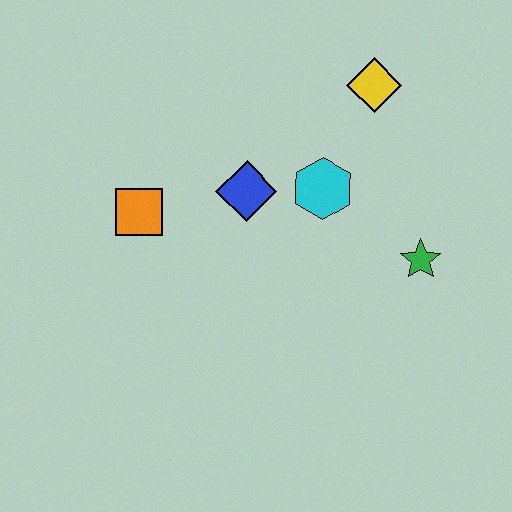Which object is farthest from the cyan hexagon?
The orange square is farthest from the cyan hexagon.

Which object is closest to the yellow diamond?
The cyan hexagon is closest to the yellow diamond.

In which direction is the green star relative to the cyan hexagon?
The green star is to the right of the cyan hexagon.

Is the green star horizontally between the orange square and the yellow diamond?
No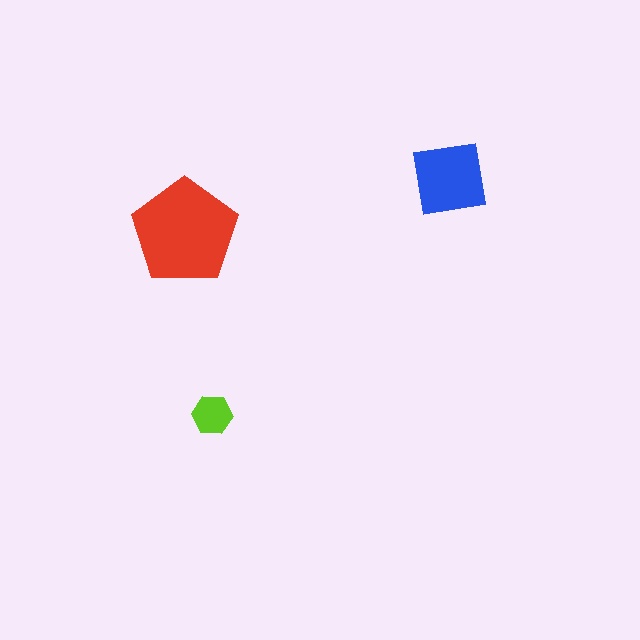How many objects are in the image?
There are 3 objects in the image.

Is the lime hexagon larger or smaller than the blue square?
Smaller.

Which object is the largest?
The red pentagon.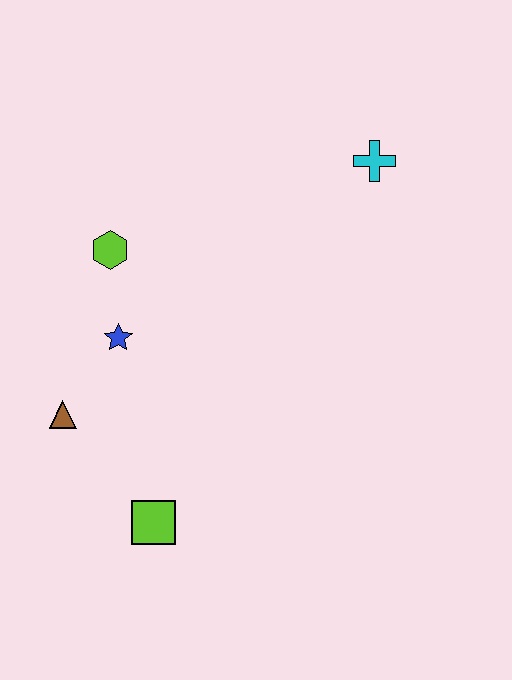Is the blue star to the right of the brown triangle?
Yes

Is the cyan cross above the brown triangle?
Yes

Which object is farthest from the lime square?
The cyan cross is farthest from the lime square.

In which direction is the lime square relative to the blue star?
The lime square is below the blue star.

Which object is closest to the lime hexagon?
The blue star is closest to the lime hexagon.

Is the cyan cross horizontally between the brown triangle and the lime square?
No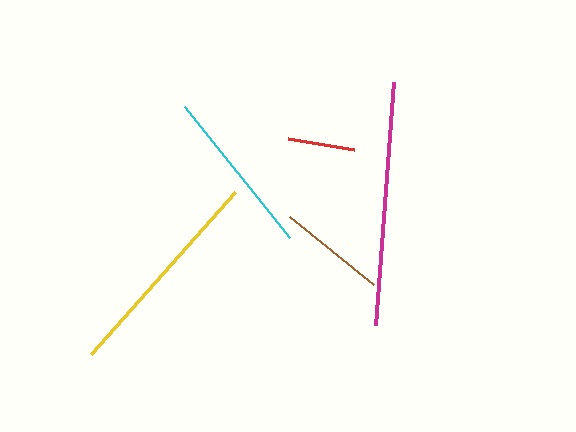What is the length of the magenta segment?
The magenta segment is approximately 244 pixels long.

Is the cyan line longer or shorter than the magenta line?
The magenta line is longer than the cyan line.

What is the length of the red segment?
The red segment is approximately 66 pixels long.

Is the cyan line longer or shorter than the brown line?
The cyan line is longer than the brown line.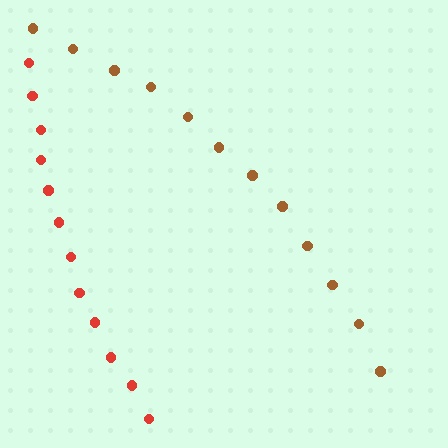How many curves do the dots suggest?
There are 2 distinct paths.